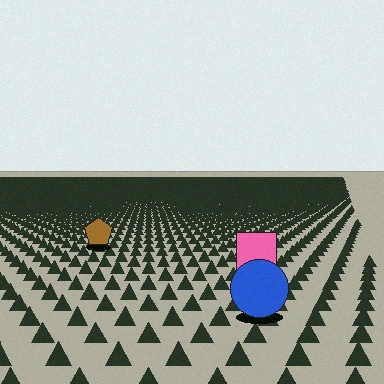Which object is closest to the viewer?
The blue circle is closest. The texture marks near it are larger and more spread out.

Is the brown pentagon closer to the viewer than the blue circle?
No. The blue circle is closer — you can tell from the texture gradient: the ground texture is coarser near it.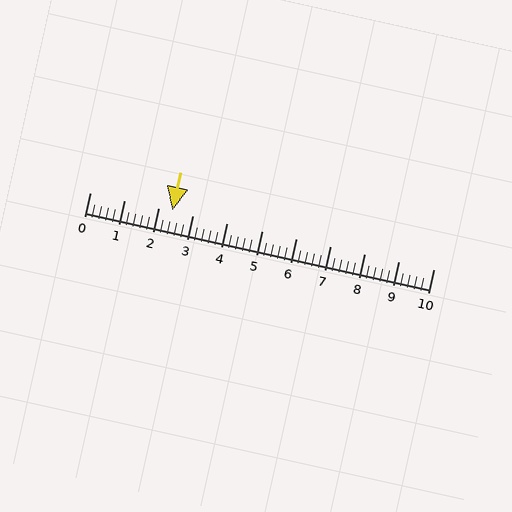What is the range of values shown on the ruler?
The ruler shows values from 0 to 10.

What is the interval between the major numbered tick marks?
The major tick marks are spaced 1 units apart.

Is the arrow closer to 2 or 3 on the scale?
The arrow is closer to 2.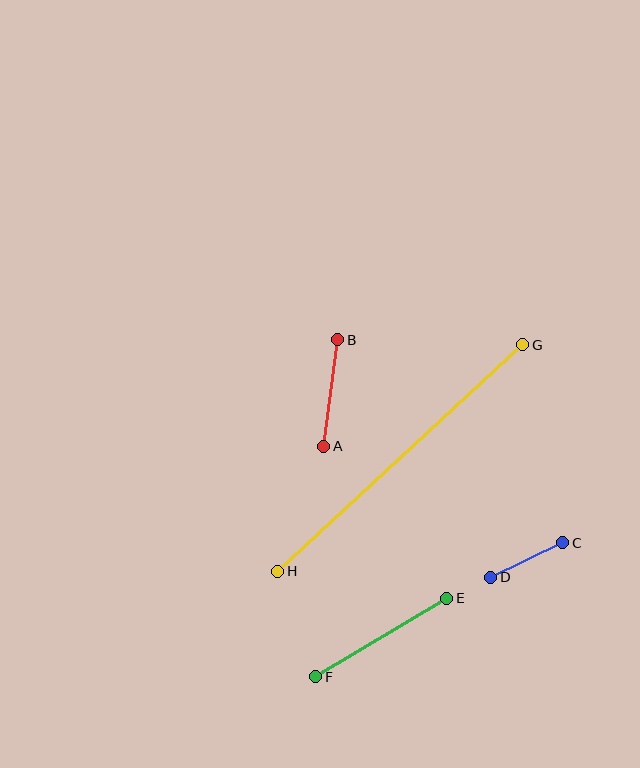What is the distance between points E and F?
The distance is approximately 153 pixels.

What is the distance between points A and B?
The distance is approximately 107 pixels.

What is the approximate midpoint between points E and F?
The midpoint is at approximately (381, 637) pixels.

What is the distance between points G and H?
The distance is approximately 334 pixels.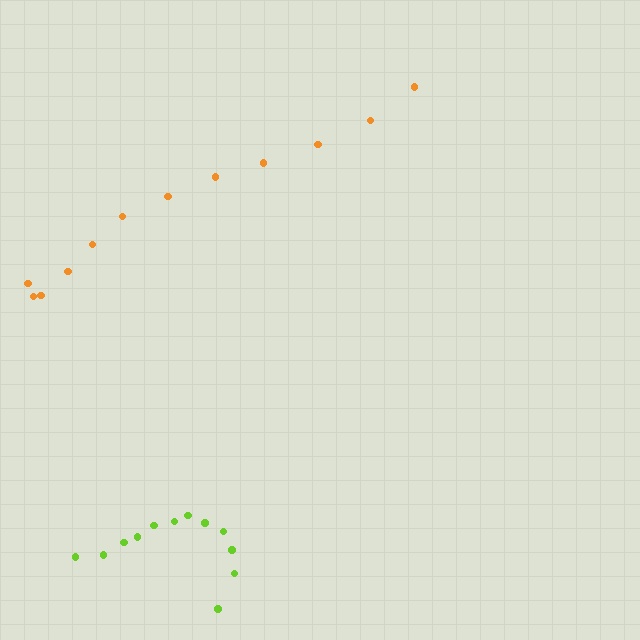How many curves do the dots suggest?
There are 2 distinct paths.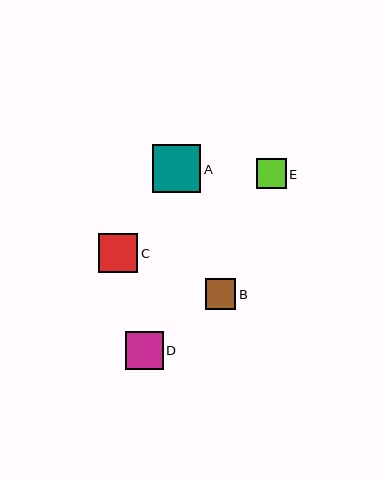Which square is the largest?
Square A is the largest with a size of approximately 48 pixels.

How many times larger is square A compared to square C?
Square A is approximately 1.2 times the size of square C.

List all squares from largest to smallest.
From largest to smallest: A, C, D, B, E.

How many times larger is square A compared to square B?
Square A is approximately 1.6 times the size of square B.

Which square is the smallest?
Square E is the smallest with a size of approximately 30 pixels.